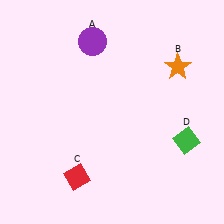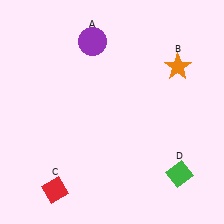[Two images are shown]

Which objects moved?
The objects that moved are: the red diamond (C), the green diamond (D).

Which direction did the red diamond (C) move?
The red diamond (C) moved left.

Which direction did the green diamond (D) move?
The green diamond (D) moved down.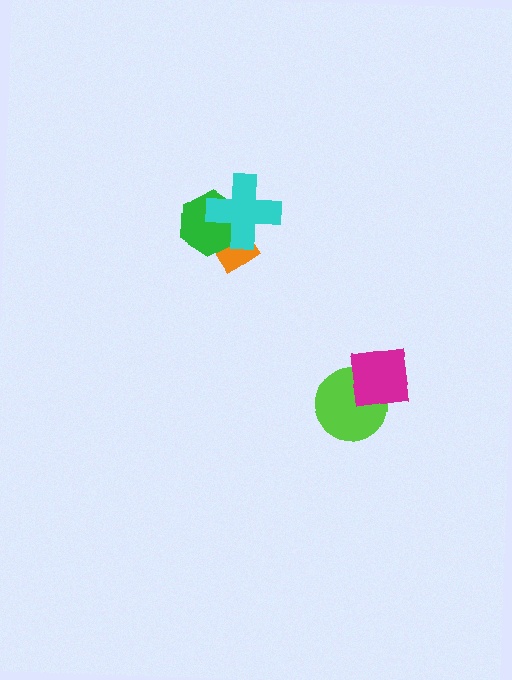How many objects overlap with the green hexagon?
2 objects overlap with the green hexagon.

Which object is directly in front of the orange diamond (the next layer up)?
The green hexagon is directly in front of the orange diamond.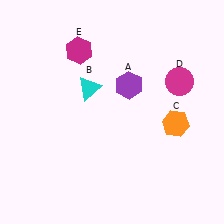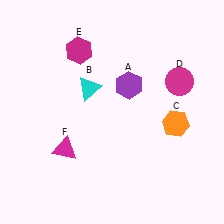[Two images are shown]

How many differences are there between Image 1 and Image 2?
There is 1 difference between the two images.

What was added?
A magenta triangle (F) was added in Image 2.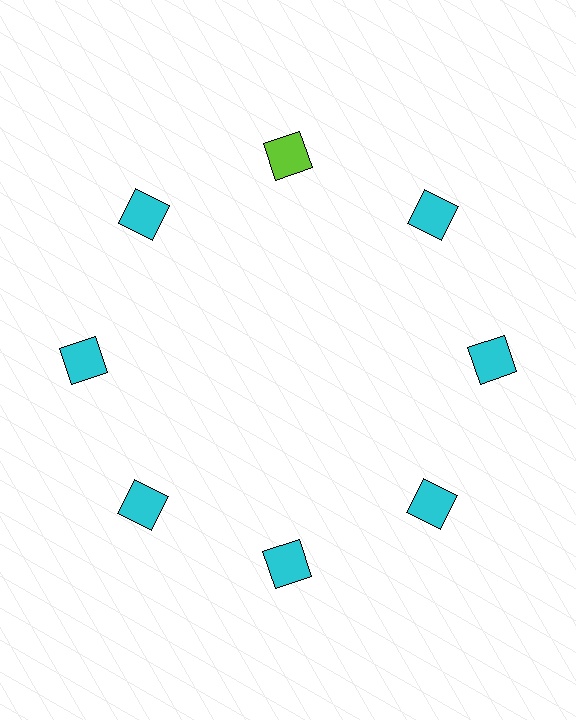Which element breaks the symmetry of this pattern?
The lime square at roughly the 12 o'clock position breaks the symmetry. All other shapes are cyan squares.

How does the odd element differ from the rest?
It has a different color: lime instead of cyan.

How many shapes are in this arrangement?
There are 8 shapes arranged in a ring pattern.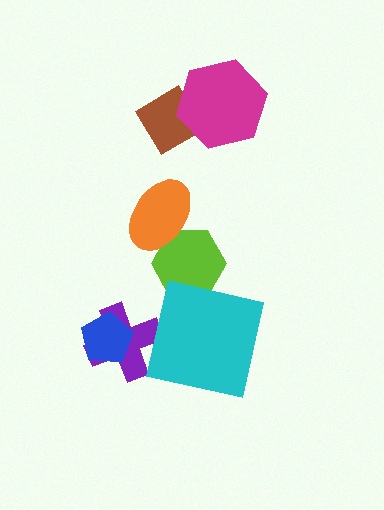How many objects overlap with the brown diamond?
1 object overlaps with the brown diamond.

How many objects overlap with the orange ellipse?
1 object overlaps with the orange ellipse.